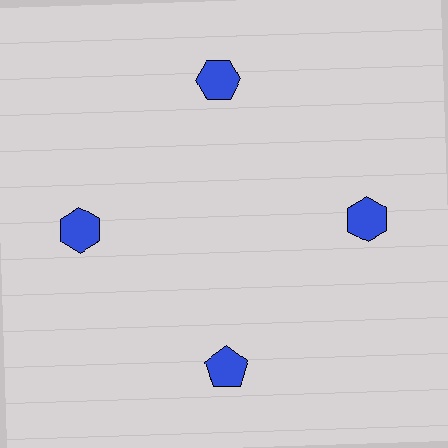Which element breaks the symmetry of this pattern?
The blue pentagon at roughly the 6 o'clock position breaks the symmetry. All other shapes are blue hexagons.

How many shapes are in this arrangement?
There are 4 shapes arranged in a ring pattern.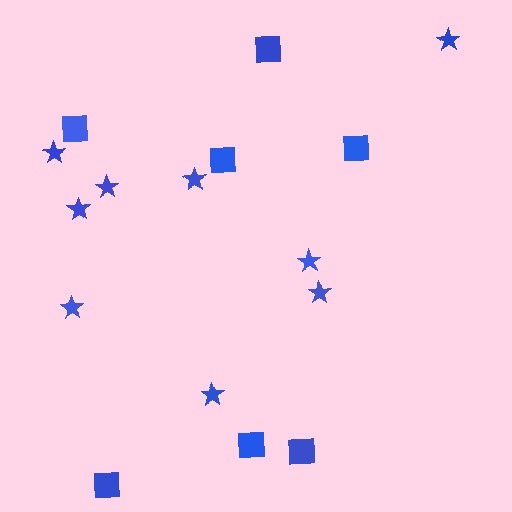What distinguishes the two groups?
There are 2 groups: one group of squares (7) and one group of stars (9).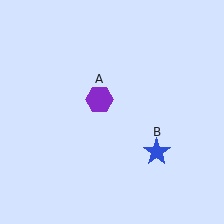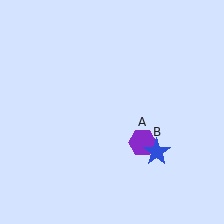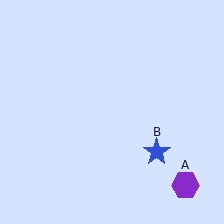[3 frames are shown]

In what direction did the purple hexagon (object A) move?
The purple hexagon (object A) moved down and to the right.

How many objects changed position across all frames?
1 object changed position: purple hexagon (object A).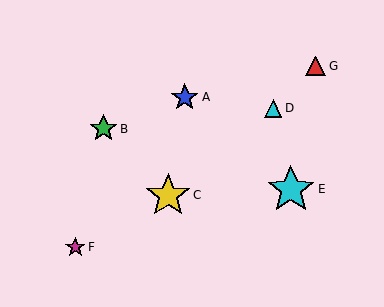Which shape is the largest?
The cyan star (labeled E) is the largest.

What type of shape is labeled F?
Shape F is a magenta star.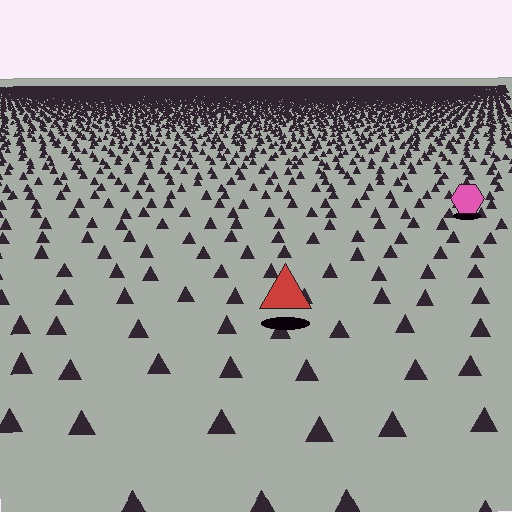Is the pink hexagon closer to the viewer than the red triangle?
No. The red triangle is closer — you can tell from the texture gradient: the ground texture is coarser near it.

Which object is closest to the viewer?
The red triangle is closest. The texture marks near it are larger and more spread out.